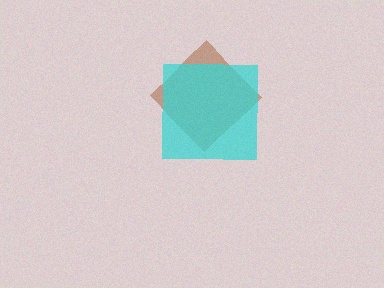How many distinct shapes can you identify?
There are 2 distinct shapes: a brown diamond, a cyan square.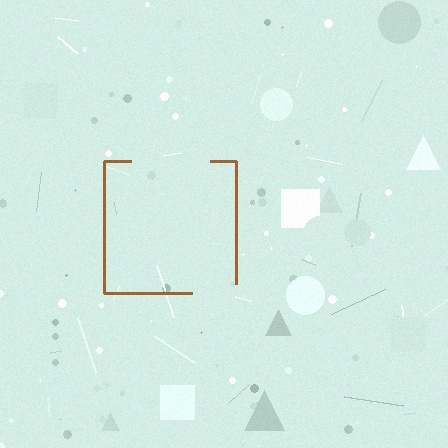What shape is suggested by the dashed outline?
The dashed outline suggests a square.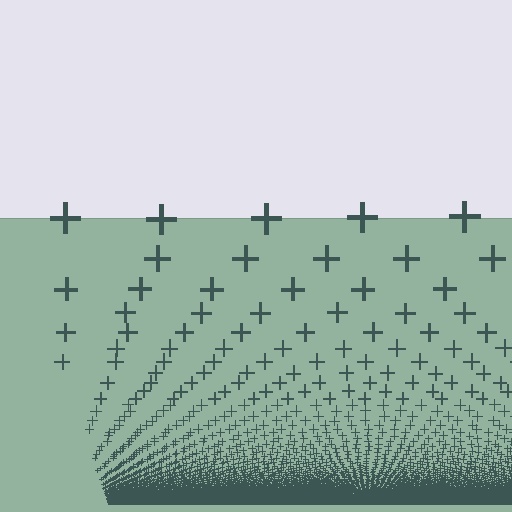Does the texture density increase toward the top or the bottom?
Density increases toward the bottom.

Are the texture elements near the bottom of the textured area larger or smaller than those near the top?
Smaller. The gradient is inverted — elements near the bottom are smaller and denser.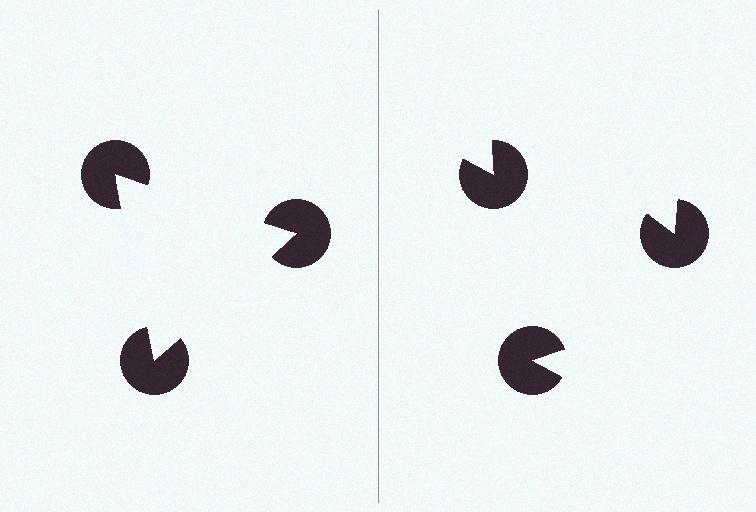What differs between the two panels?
The pac-man discs are positioned identically on both sides; only the wedge orientations differ. On the left they align to a triangle; on the right they are misaligned.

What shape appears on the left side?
An illusory triangle.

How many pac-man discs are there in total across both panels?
6 — 3 on each side.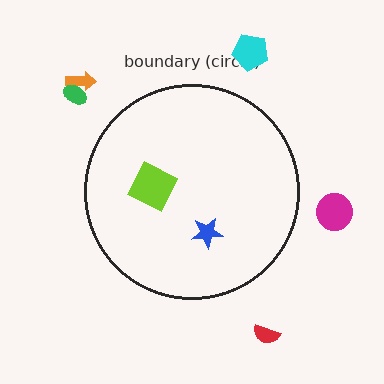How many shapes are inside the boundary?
2 inside, 5 outside.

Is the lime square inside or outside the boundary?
Inside.